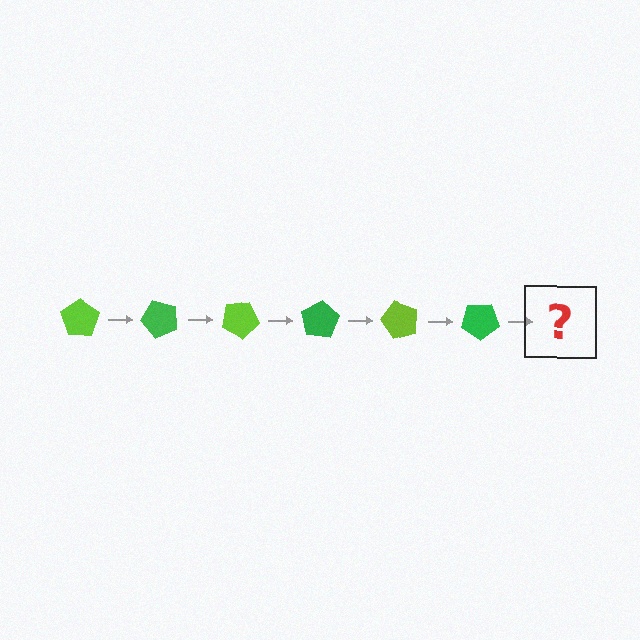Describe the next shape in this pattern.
It should be a lime pentagon, rotated 300 degrees from the start.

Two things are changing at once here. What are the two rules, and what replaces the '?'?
The two rules are that it rotates 50 degrees each step and the color cycles through lime and green. The '?' should be a lime pentagon, rotated 300 degrees from the start.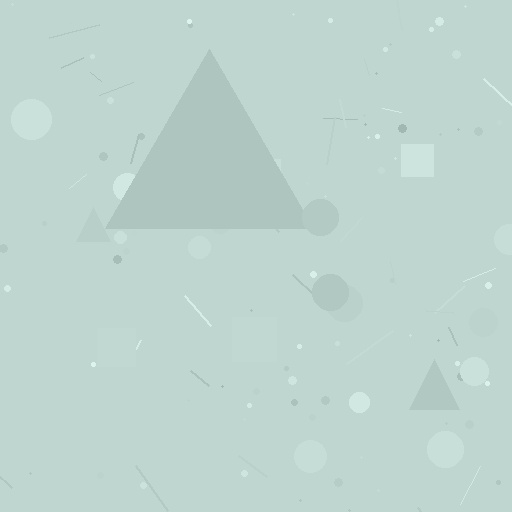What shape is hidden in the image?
A triangle is hidden in the image.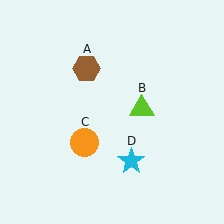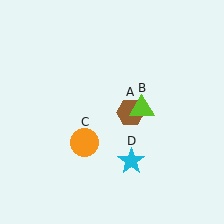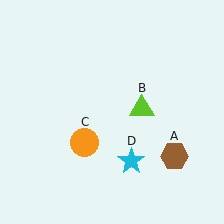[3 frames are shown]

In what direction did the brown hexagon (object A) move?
The brown hexagon (object A) moved down and to the right.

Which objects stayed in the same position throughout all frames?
Lime triangle (object B) and orange circle (object C) and cyan star (object D) remained stationary.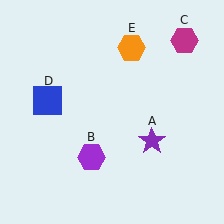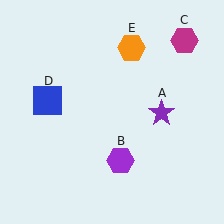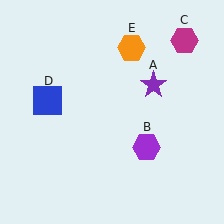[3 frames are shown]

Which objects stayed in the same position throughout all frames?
Magenta hexagon (object C) and blue square (object D) and orange hexagon (object E) remained stationary.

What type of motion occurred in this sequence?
The purple star (object A), purple hexagon (object B) rotated counterclockwise around the center of the scene.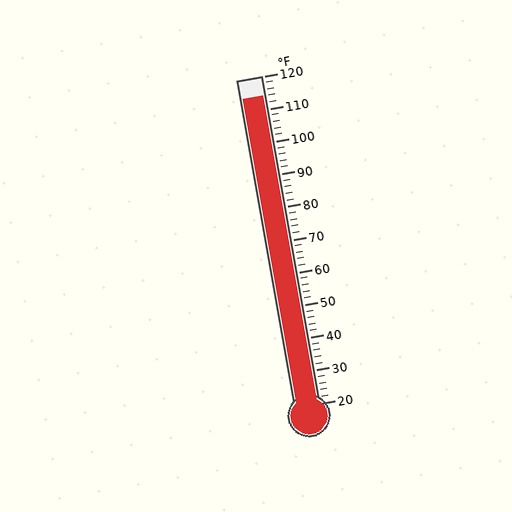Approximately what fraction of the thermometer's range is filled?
The thermometer is filled to approximately 95% of its range.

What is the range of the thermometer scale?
The thermometer scale ranges from 20°F to 120°F.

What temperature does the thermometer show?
The thermometer shows approximately 114°F.